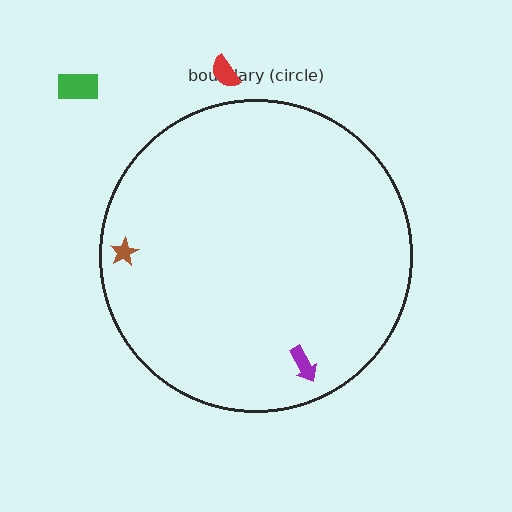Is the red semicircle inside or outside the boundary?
Outside.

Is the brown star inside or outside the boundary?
Inside.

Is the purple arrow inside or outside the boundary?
Inside.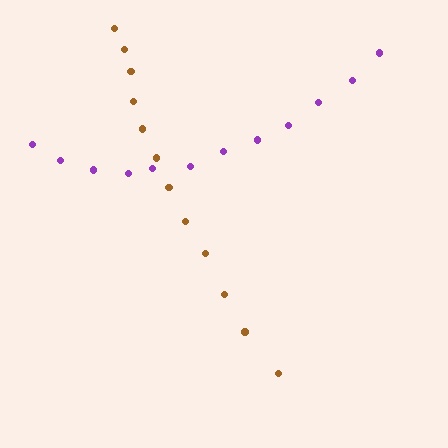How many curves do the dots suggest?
There are 2 distinct paths.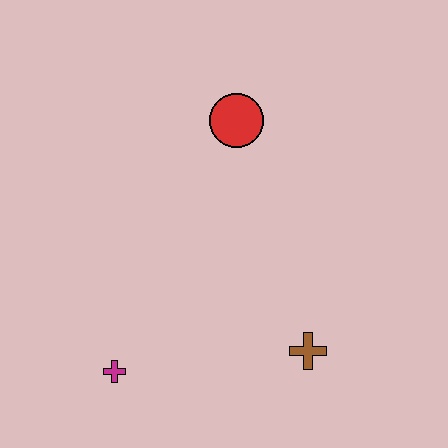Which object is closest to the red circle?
The brown cross is closest to the red circle.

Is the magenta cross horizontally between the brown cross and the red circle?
No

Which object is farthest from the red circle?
The magenta cross is farthest from the red circle.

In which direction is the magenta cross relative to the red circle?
The magenta cross is below the red circle.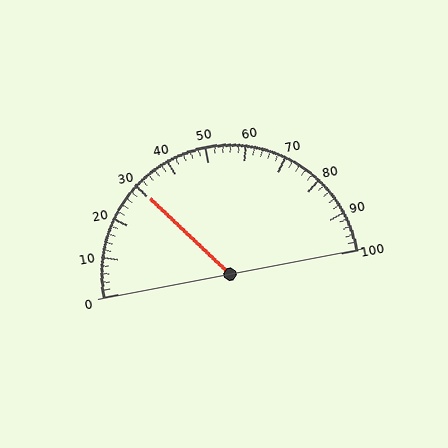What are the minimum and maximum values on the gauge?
The gauge ranges from 0 to 100.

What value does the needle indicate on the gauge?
The needle indicates approximately 30.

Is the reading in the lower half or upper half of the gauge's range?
The reading is in the lower half of the range (0 to 100).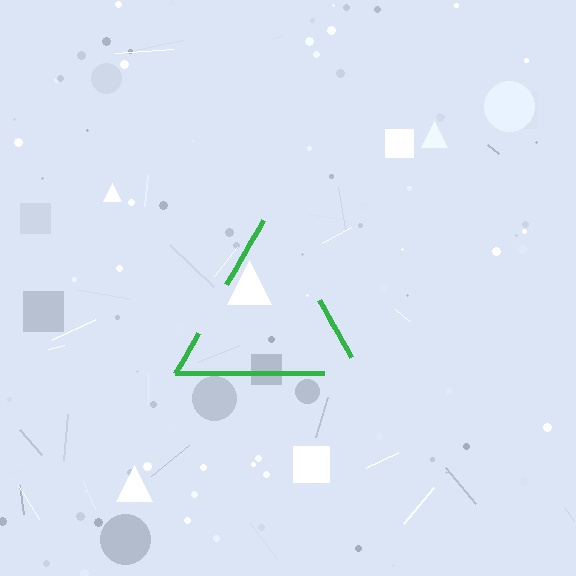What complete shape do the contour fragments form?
The contour fragments form a triangle.